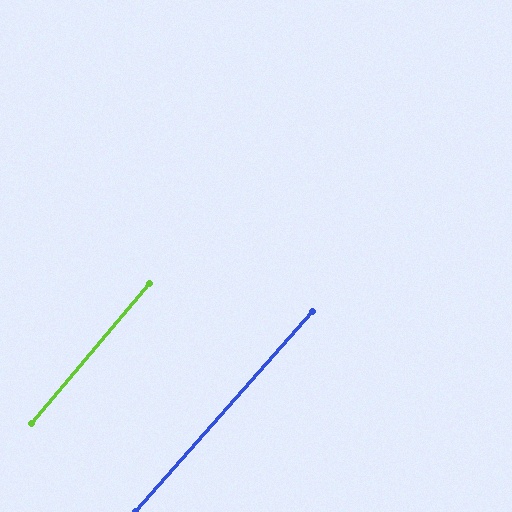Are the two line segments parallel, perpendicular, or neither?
Parallel — their directions differ by only 1.3°.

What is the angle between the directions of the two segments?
Approximately 1 degree.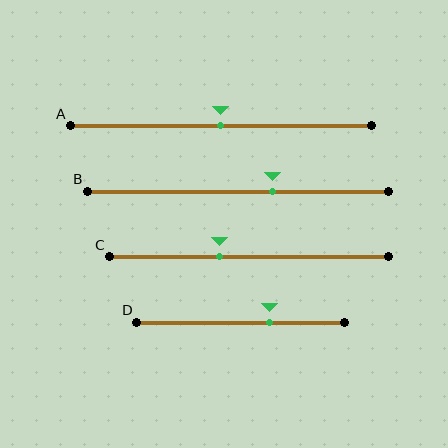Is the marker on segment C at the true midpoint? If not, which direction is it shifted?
No, the marker on segment C is shifted to the left by about 11% of the segment length.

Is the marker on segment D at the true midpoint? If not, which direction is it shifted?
No, the marker on segment D is shifted to the right by about 14% of the segment length.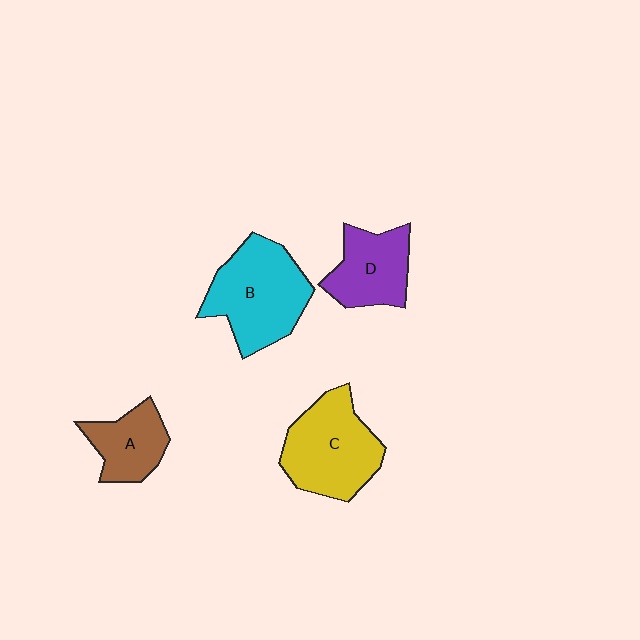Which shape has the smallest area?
Shape A (brown).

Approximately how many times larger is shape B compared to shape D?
Approximately 1.5 times.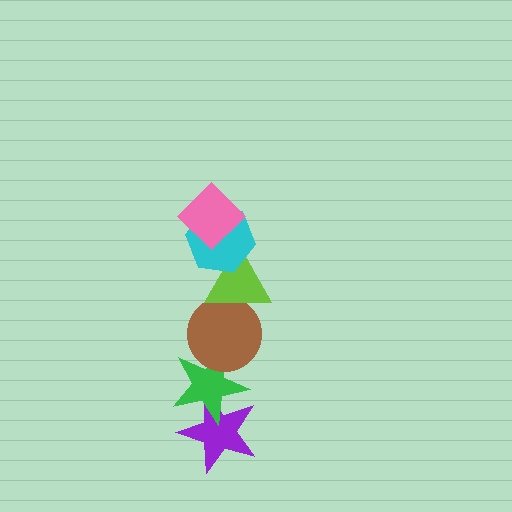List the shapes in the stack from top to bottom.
From top to bottom: the pink diamond, the cyan hexagon, the lime triangle, the brown circle, the green star, the purple star.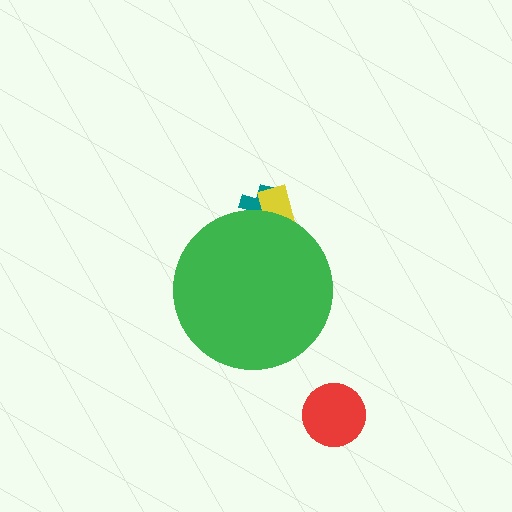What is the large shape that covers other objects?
A green circle.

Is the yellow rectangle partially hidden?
Yes, the yellow rectangle is partially hidden behind the green circle.